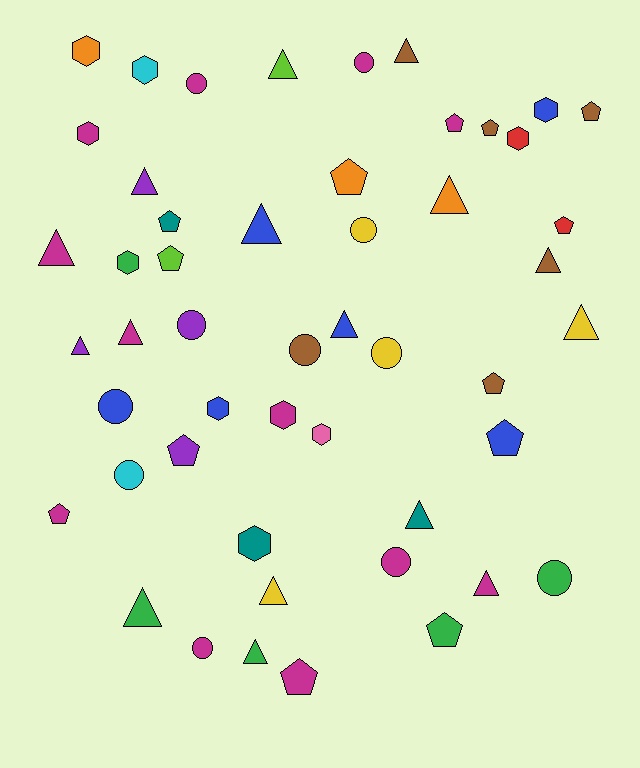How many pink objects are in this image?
There is 1 pink object.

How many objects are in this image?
There are 50 objects.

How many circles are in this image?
There are 11 circles.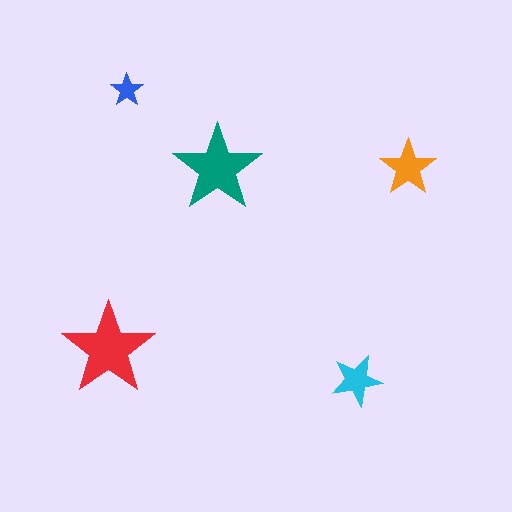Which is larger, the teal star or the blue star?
The teal one.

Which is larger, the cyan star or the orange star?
The orange one.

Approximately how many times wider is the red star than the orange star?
About 1.5 times wider.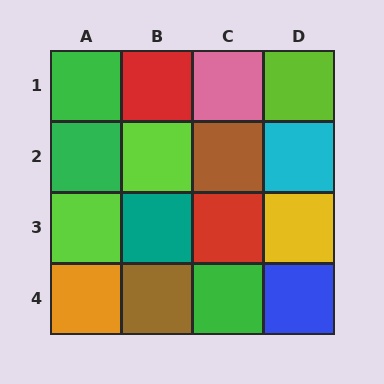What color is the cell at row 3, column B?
Teal.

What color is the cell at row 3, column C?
Red.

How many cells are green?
3 cells are green.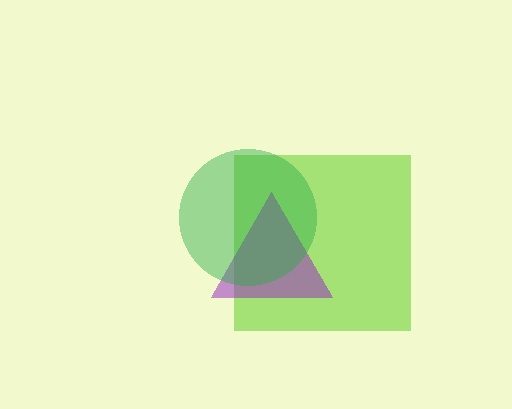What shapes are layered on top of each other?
The layered shapes are: a lime square, a purple triangle, a green circle.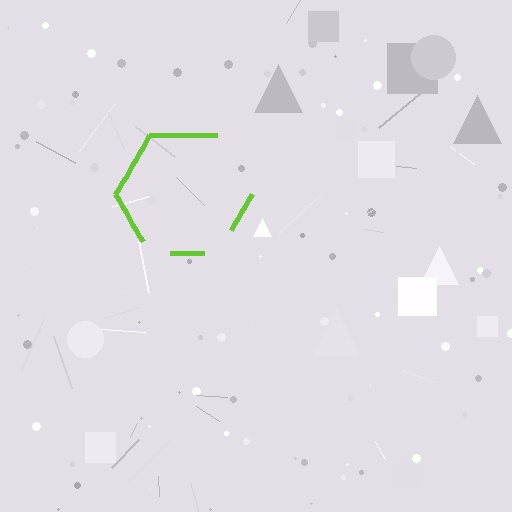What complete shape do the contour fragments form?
The contour fragments form a hexagon.